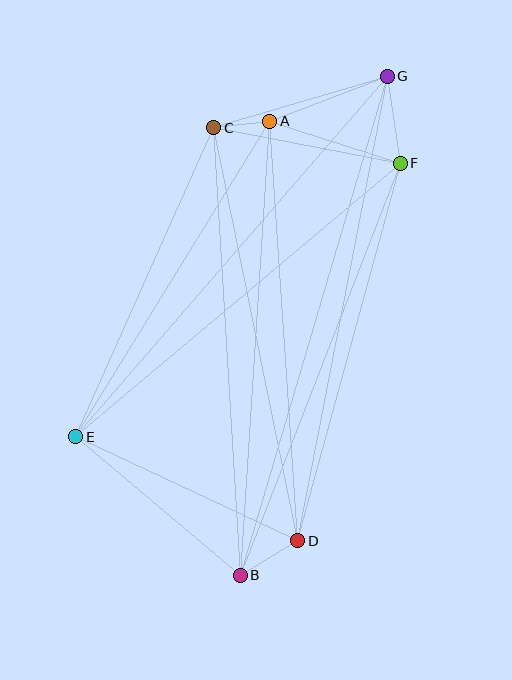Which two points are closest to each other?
Points A and C are closest to each other.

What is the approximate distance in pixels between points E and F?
The distance between E and F is approximately 425 pixels.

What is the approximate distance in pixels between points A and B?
The distance between A and B is approximately 455 pixels.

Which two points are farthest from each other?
Points B and G are farthest from each other.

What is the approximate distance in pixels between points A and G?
The distance between A and G is approximately 126 pixels.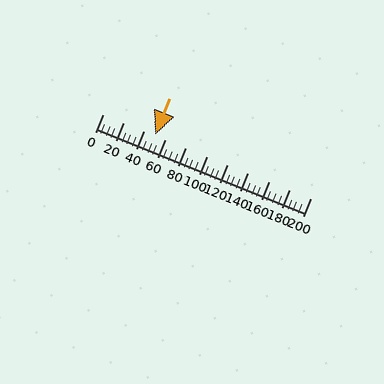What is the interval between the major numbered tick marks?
The major tick marks are spaced 20 units apart.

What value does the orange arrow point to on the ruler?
The orange arrow points to approximately 50.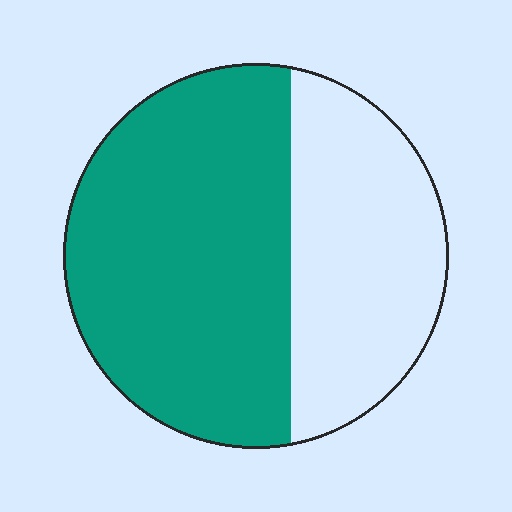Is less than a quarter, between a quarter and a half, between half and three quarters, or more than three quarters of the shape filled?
Between half and three quarters.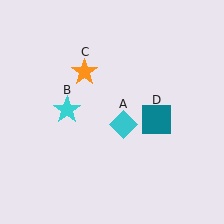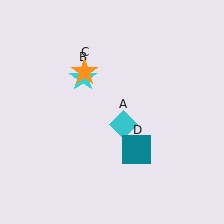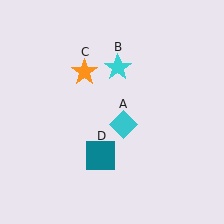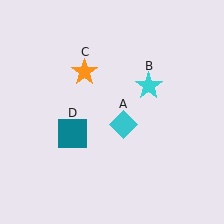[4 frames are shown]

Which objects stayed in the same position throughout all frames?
Cyan diamond (object A) and orange star (object C) remained stationary.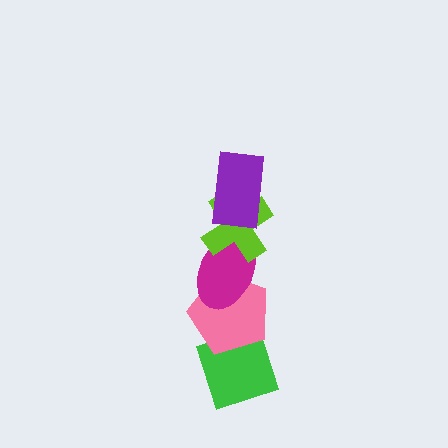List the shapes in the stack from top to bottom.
From top to bottom: the purple rectangle, the lime cross, the magenta ellipse, the pink pentagon, the green diamond.